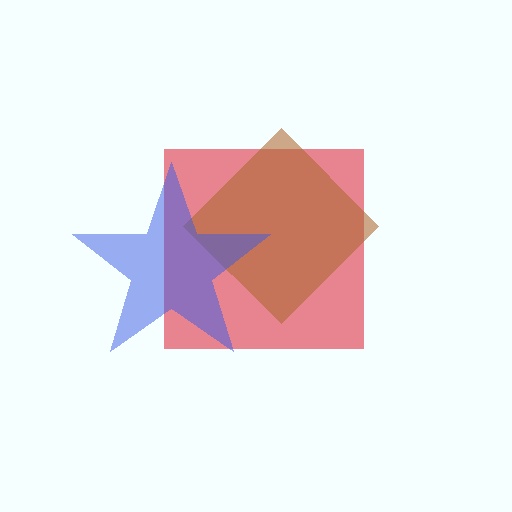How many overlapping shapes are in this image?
There are 3 overlapping shapes in the image.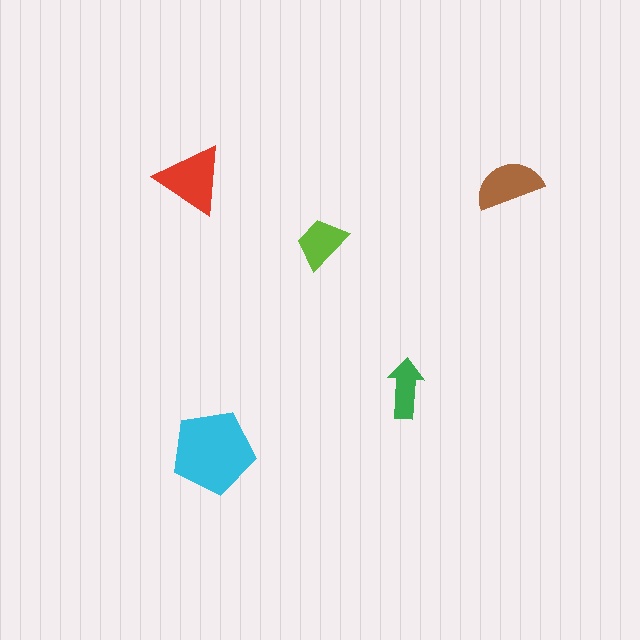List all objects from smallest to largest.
The green arrow, the lime trapezoid, the brown semicircle, the red triangle, the cyan pentagon.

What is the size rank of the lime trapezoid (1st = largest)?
4th.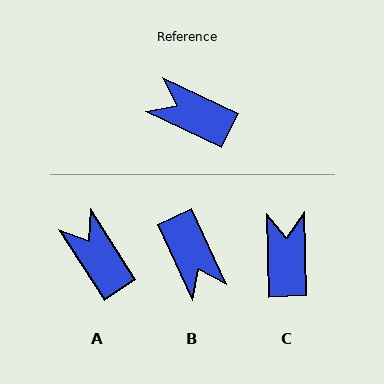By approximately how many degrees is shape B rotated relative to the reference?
Approximately 140 degrees counter-clockwise.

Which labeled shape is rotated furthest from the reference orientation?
B, about 140 degrees away.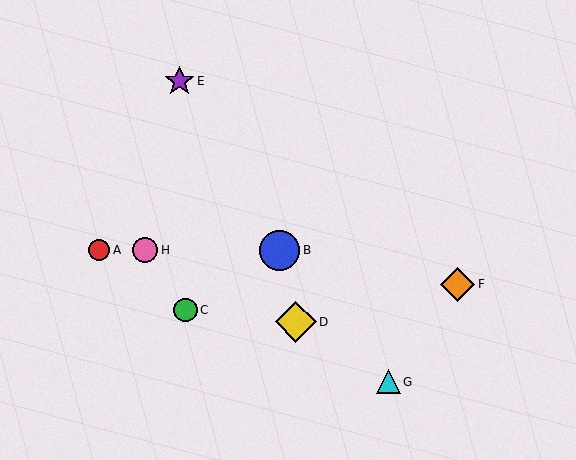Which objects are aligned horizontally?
Objects A, B, H are aligned horizontally.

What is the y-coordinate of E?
Object E is at y≈81.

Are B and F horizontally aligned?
No, B is at y≈250 and F is at y≈284.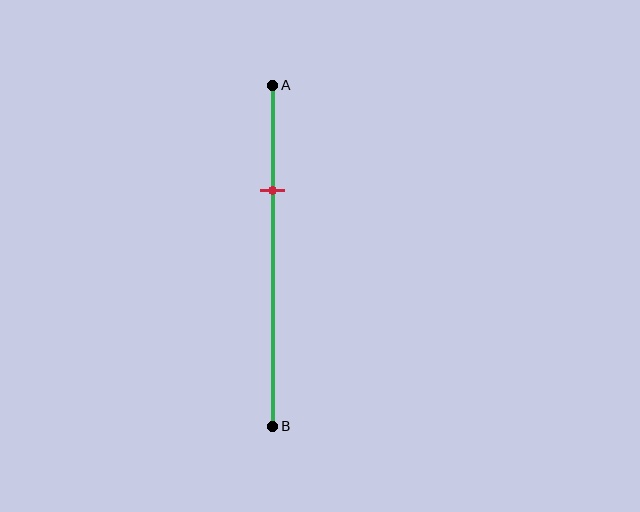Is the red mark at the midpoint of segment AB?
No, the mark is at about 30% from A, not at the 50% midpoint.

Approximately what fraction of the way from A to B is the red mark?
The red mark is approximately 30% of the way from A to B.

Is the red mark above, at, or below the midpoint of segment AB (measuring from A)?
The red mark is above the midpoint of segment AB.